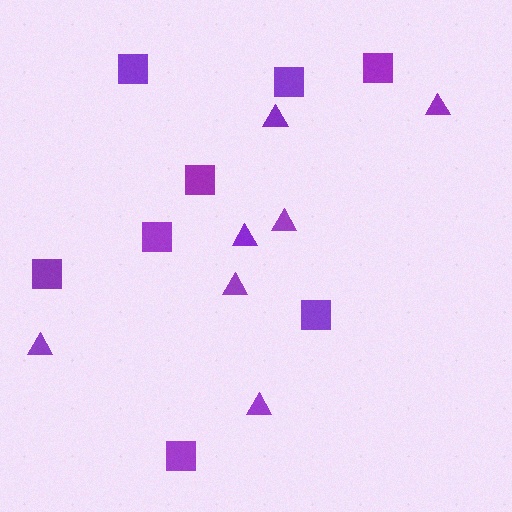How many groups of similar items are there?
There are 2 groups: one group of squares (8) and one group of triangles (7).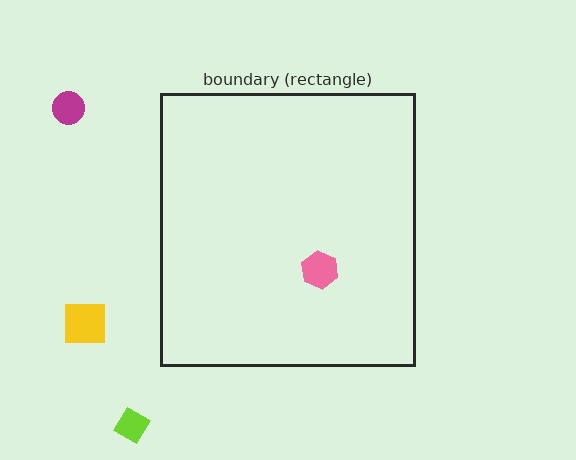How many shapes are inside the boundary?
1 inside, 3 outside.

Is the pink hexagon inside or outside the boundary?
Inside.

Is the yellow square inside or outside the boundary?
Outside.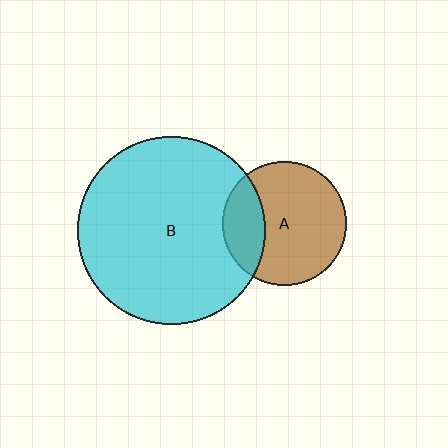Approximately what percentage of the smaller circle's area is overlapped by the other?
Approximately 25%.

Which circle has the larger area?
Circle B (cyan).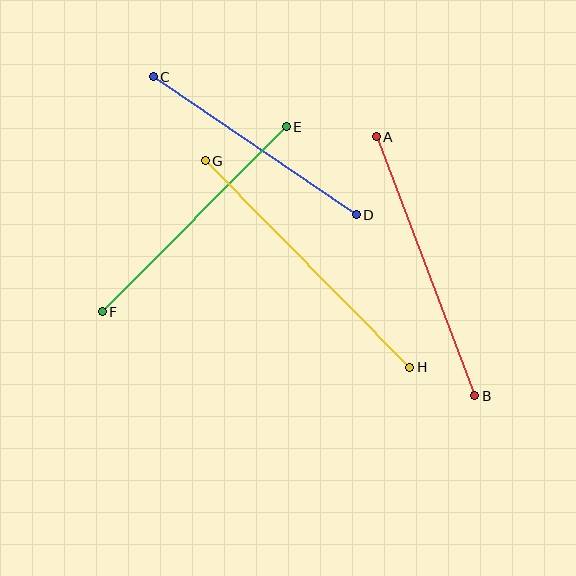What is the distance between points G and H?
The distance is approximately 291 pixels.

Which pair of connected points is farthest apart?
Points G and H are farthest apart.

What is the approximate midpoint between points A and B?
The midpoint is at approximately (426, 266) pixels.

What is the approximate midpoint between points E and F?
The midpoint is at approximately (194, 219) pixels.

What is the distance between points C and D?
The distance is approximately 245 pixels.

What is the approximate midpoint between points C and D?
The midpoint is at approximately (255, 146) pixels.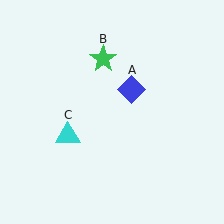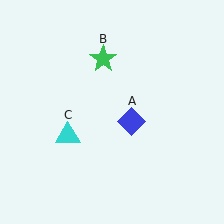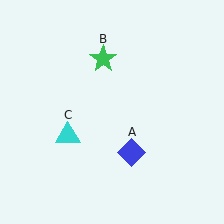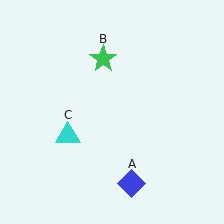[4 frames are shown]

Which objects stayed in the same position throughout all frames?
Green star (object B) and cyan triangle (object C) remained stationary.